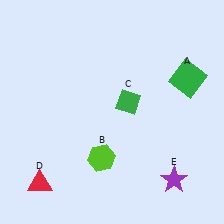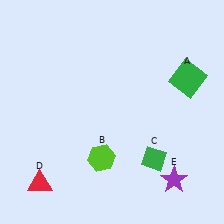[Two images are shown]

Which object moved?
The green diamond (C) moved down.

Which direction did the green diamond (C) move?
The green diamond (C) moved down.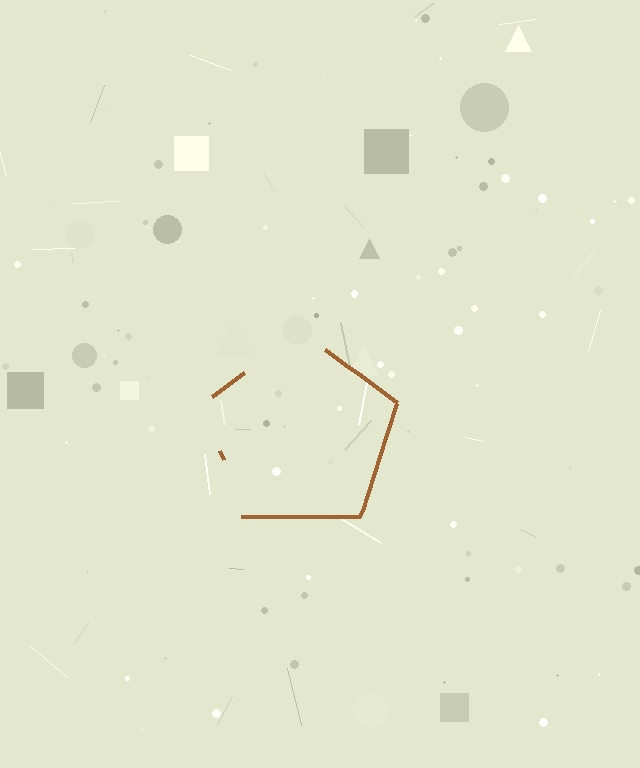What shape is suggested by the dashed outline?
The dashed outline suggests a pentagon.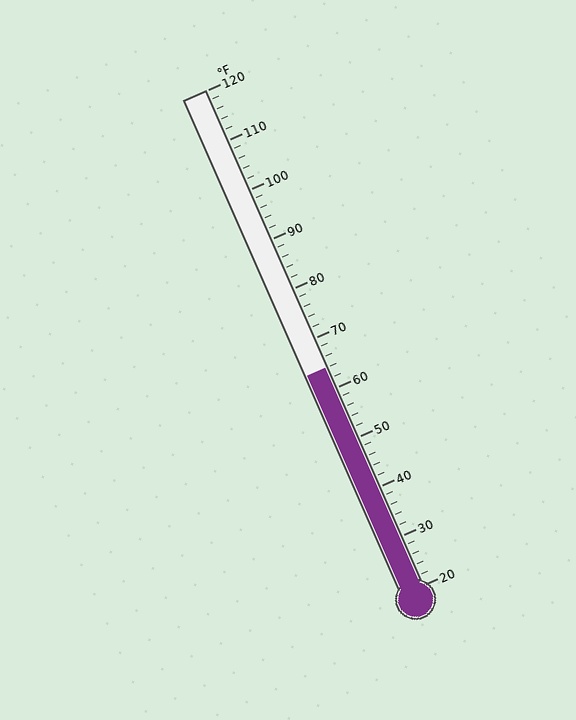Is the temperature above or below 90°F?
The temperature is below 90°F.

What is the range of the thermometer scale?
The thermometer scale ranges from 20°F to 120°F.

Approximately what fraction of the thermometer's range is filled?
The thermometer is filled to approximately 45% of its range.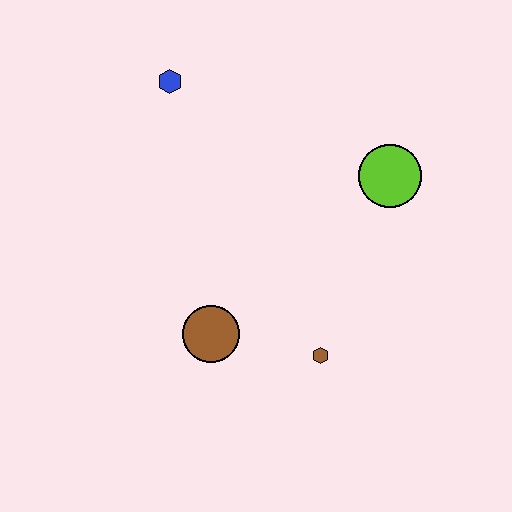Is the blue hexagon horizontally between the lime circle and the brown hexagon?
No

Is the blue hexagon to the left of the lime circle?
Yes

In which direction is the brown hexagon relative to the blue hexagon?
The brown hexagon is below the blue hexagon.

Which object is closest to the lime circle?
The brown hexagon is closest to the lime circle.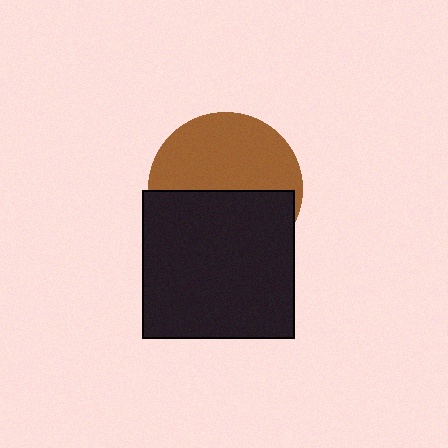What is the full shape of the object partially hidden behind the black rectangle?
The partially hidden object is a brown circle.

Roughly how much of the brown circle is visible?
About half of it is visible (roughly 51%).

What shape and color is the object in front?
The object in front is a black rectangle.